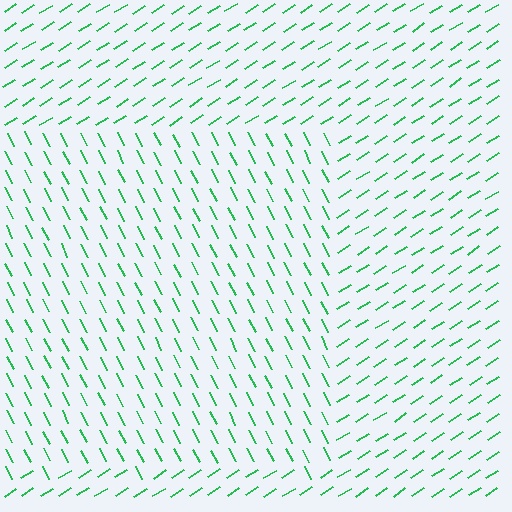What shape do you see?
I see a rectangle.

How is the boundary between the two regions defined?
The boundary is defined purely by a change in line orientation (approximately 84 degrees difference). All lines are the same color and thickness.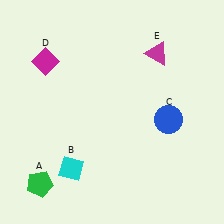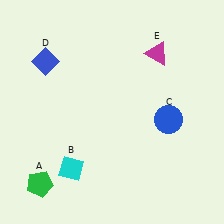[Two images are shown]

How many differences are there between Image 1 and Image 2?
There is 1 difference between the two images.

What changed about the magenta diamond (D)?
In Image 1, D is magenta. In Image 2, it changed to blue.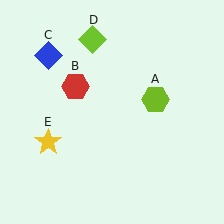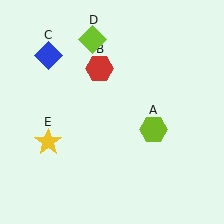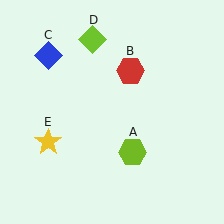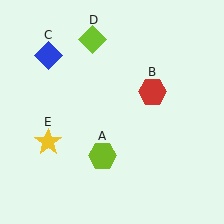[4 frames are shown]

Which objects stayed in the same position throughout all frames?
Blue diamond (object C) and lime diamond (object D) and yellow star (object E) remained stationary.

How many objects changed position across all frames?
2 objects changed position: lime hexagon (object A), red hexagon (object B).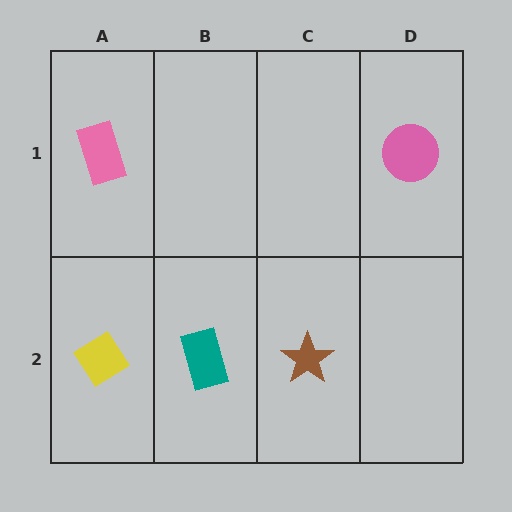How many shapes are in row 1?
2 shapes.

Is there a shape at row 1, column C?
No, that cell is empty.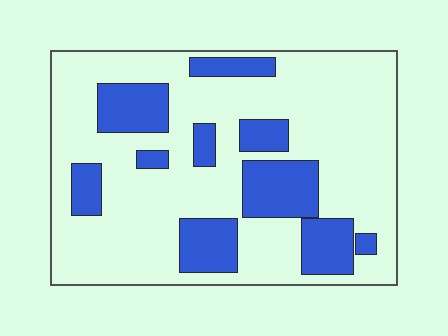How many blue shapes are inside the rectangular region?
10.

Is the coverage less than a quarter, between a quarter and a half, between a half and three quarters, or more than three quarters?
Between a quarter and a half.